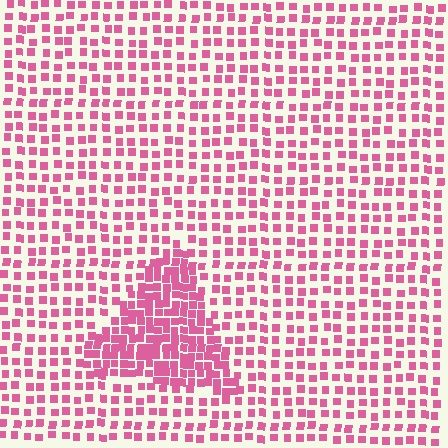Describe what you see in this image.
The image contains small pink elements arranged at two different densities. A triangle-shaped region is visible where the elements are more densely packed than the surrounding area.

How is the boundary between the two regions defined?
The boundary is defined by a change in element density (approximately 2.1x ratio). All elements are the same color, size, and shape.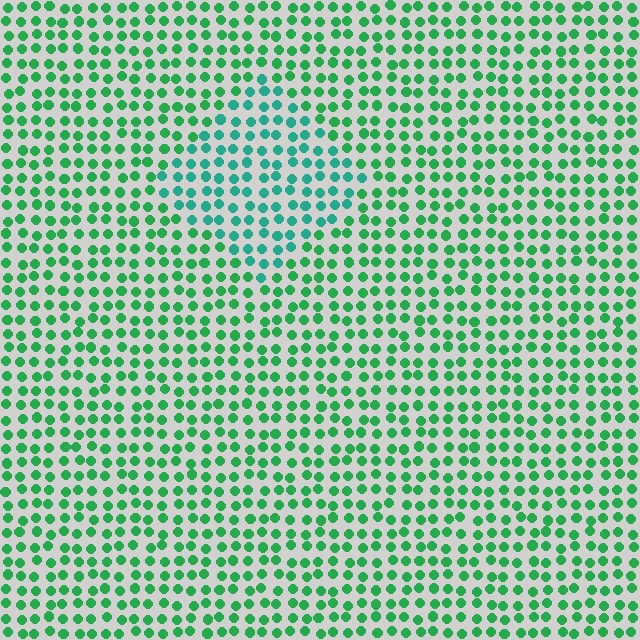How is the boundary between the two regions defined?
The boundary is defined purely by a slight shift in hue (about 29 degrees). Spacing, size, and orientation are identical on both sides.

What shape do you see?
I see a diamond.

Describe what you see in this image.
The image is filled with small green elements in a uniform arrangement. A diamond-shaped region is visible where the elements are tinted to a slightly different hue, forming a subtle color boundary.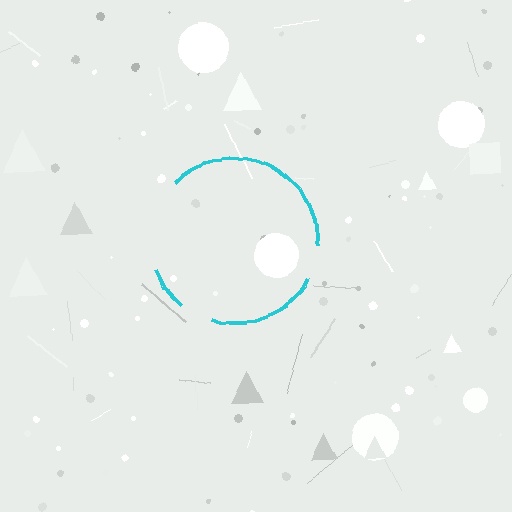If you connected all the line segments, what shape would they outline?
They would outline a circle.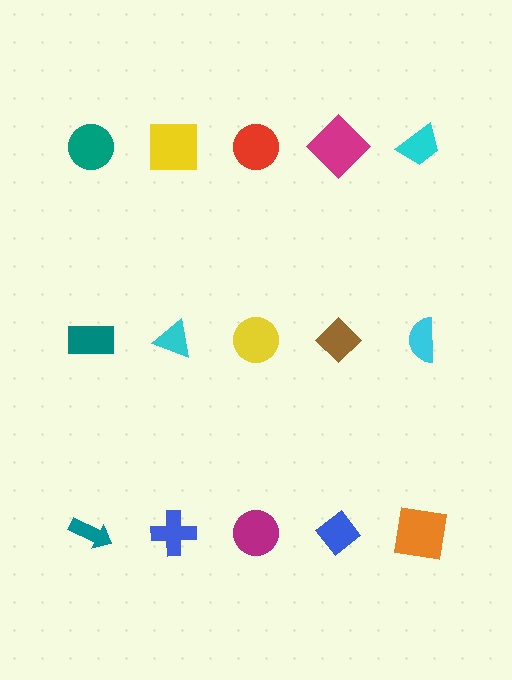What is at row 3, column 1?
A teal arrow.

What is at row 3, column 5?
An orange square.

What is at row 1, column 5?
A cyan trapezoid.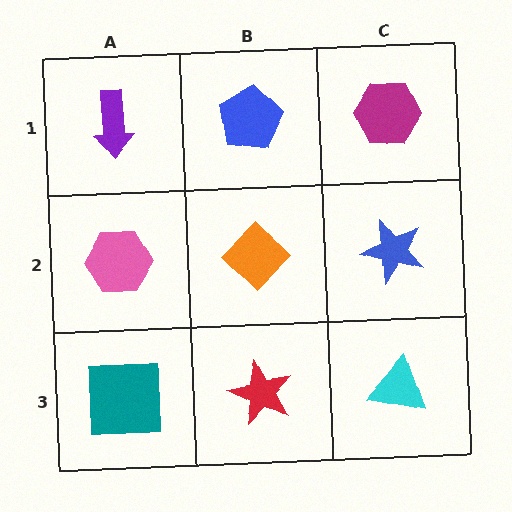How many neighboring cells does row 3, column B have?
3.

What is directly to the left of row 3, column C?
A red star.